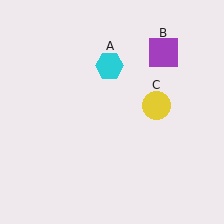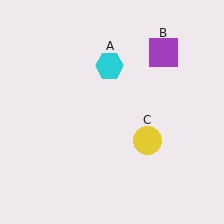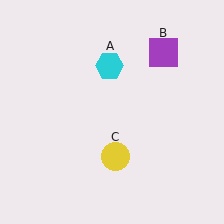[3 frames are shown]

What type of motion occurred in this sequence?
The yellow circle (object C) rotated clockwise around the center of the scene.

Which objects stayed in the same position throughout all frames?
Cyan hexagon (object A) and purple square (object B) remained stationary.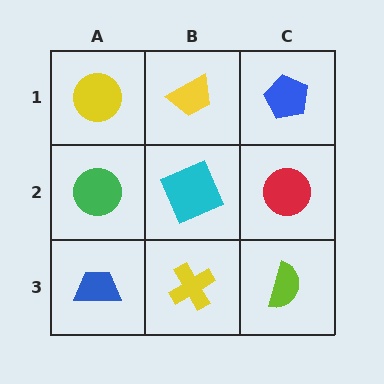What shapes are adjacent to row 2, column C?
A blue pentagon (row 1, column C), a lime semicircle (row 3, column C), a cyan square (row 2, column B).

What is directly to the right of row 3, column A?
A yellow cross.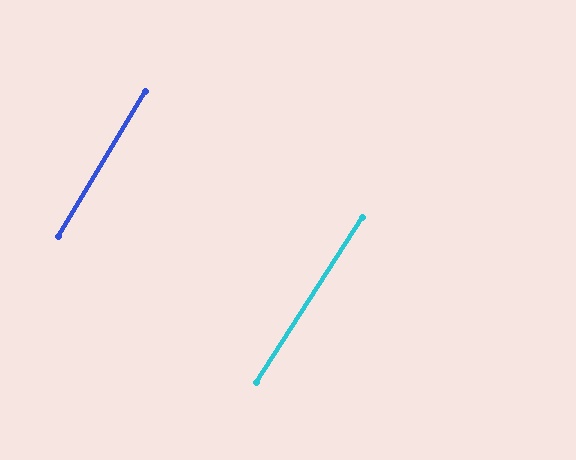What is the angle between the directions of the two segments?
Approximately 2 degrees.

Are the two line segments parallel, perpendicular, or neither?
Parallel — their directions differ by only 1.8°.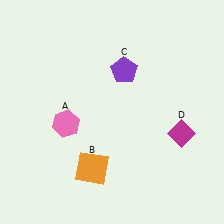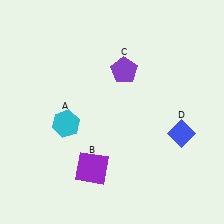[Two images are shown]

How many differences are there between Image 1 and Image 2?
There are 3 differences between the two images.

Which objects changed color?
A changed from pink to cyan. B changed from orange to purple. D changed from magenta to blue.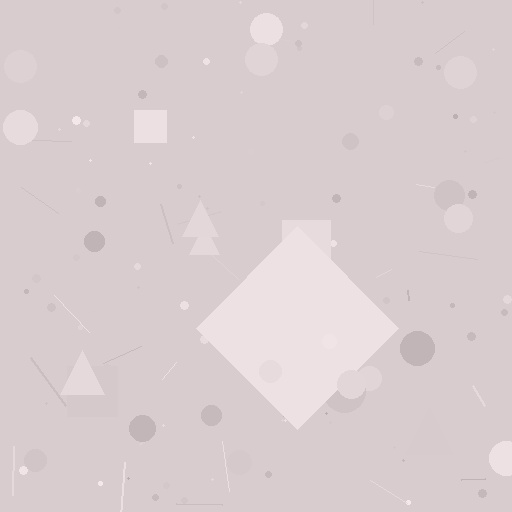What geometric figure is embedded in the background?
A diamond is embedded in the background.